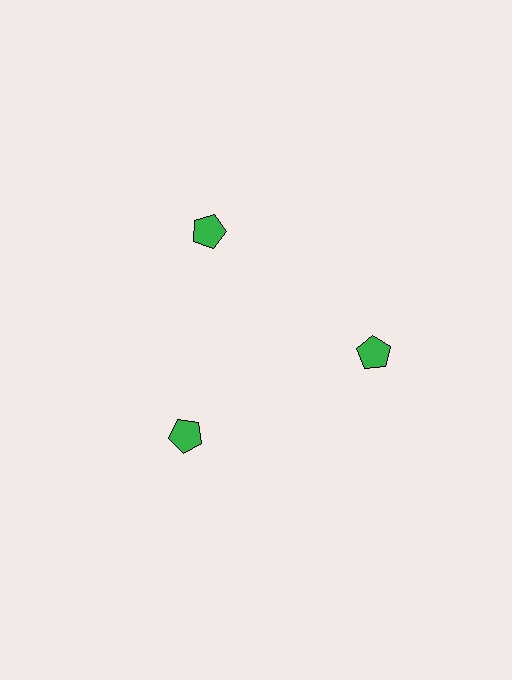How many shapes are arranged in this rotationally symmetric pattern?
There are 3 shapes, arranged in 3 groups of 1.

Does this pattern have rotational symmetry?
Yes, this pattern has 3-fold rotational symmetry. It looks the same after rotating 120 degrees around the center.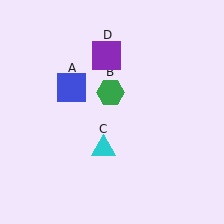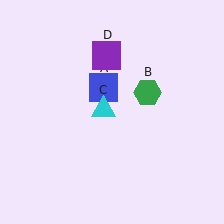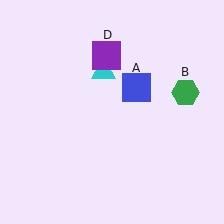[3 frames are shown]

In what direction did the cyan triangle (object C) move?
The cyan triangle (object C) moved up.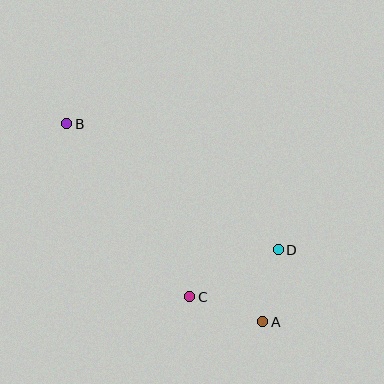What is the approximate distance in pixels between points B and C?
The distance between B and C is approximately 213 pixels.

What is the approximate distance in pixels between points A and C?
The distance between A and C is approximately 76 pixels.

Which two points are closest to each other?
Points A and D are closest to each other.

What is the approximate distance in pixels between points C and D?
The distance between C and D is approximately 101 pixels.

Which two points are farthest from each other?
Points A and B are farthest from each other.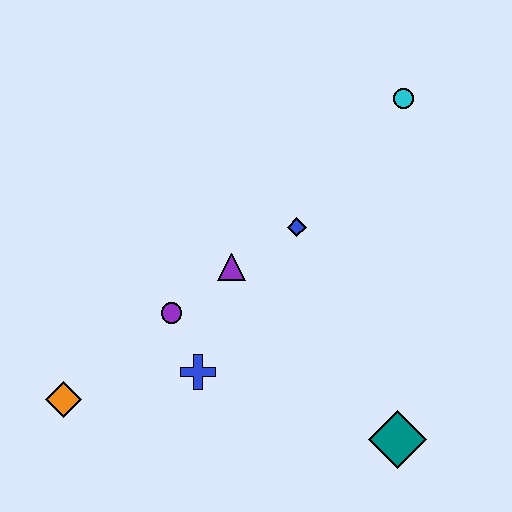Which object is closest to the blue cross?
The purple circle is closest to the blue cross.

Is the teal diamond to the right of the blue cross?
Yes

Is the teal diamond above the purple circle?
No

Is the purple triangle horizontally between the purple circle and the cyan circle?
Yes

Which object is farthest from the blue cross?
The cyan circle is farthest from the blue cross.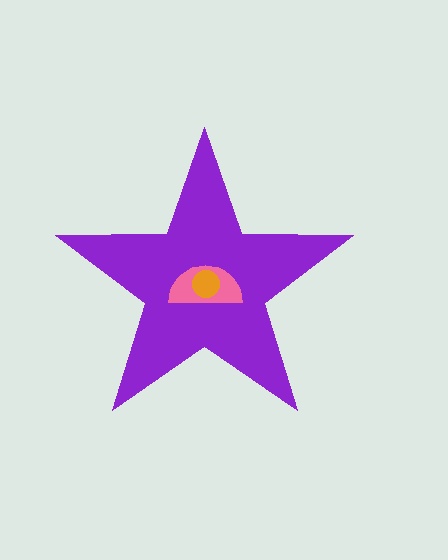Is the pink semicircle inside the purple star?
Yes.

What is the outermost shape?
The purple star.